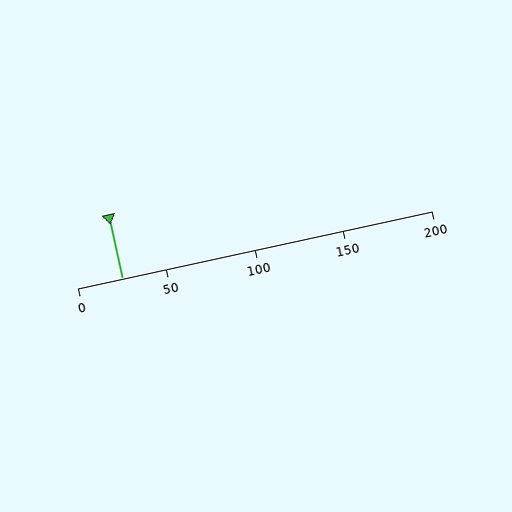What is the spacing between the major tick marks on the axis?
The major ticks are spaced 50 apart.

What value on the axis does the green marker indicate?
The marker indicates approximately 25.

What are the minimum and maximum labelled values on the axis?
The axis runs from 0 to 200.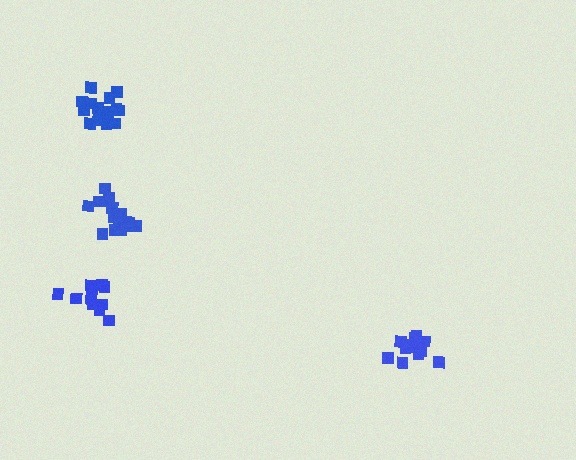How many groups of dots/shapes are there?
There are 4 groups.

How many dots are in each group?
Group 1: 11 dots, Group 2: 14 dots, Group 3: 16 dots, Group 4: 16 dots (57 total).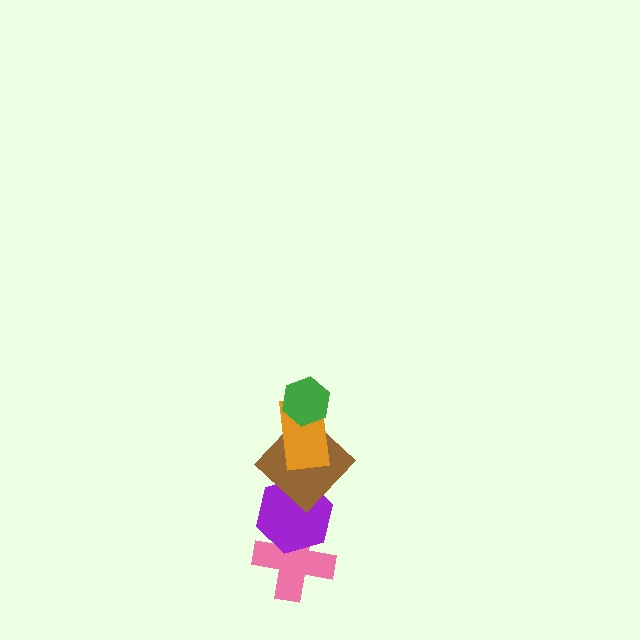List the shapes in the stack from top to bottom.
From top to bottom: the green hexagon, the orange rectangle, the brown diamond, the purple hexagon, the pink cross.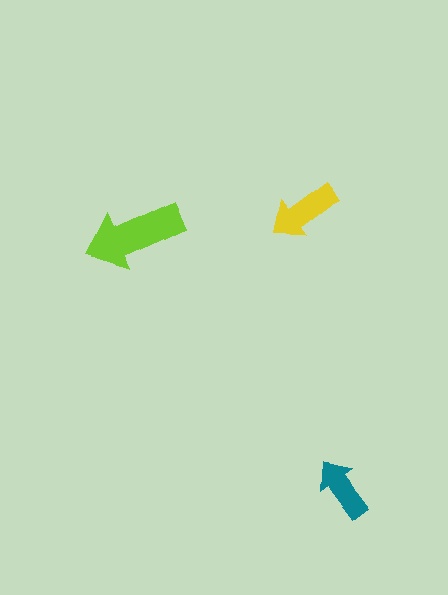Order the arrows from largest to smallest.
the lime one, the yellow one, the teal one.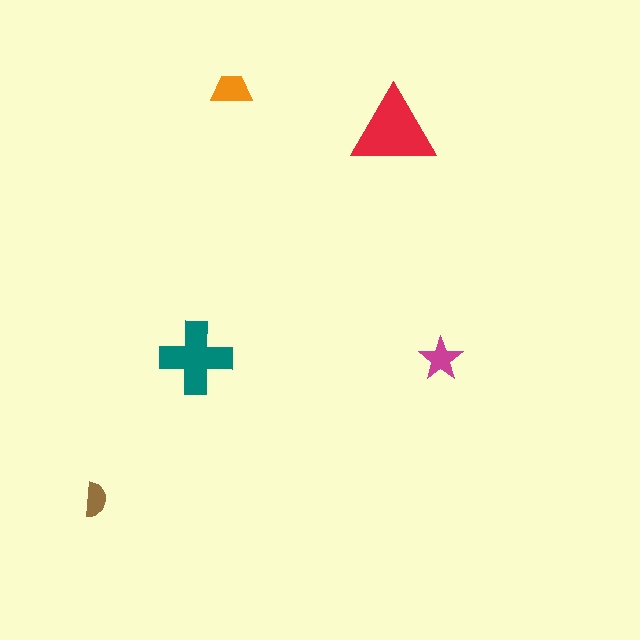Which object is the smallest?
The brown semicircle.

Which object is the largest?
The red triangle.